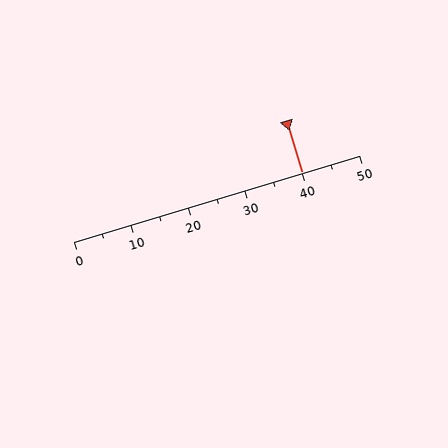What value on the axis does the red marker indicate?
The marker indicates approximately 40.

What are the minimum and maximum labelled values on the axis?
The axis runs from 0 to 50.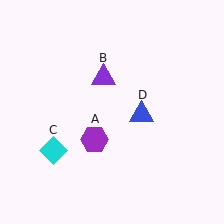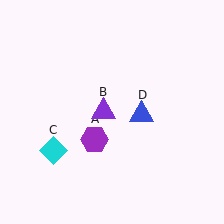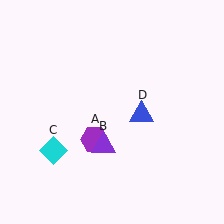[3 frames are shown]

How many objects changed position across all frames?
1 object changed position: purple triangle (object B).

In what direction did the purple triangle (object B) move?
The purple triangle (object B) moved down.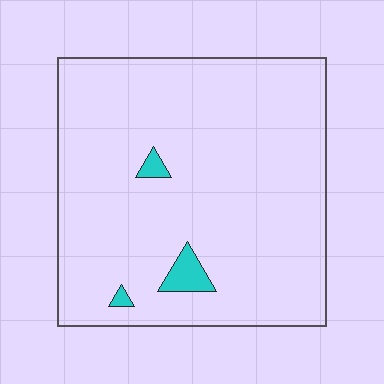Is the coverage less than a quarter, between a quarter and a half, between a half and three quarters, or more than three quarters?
Less than a quarter.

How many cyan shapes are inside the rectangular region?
3.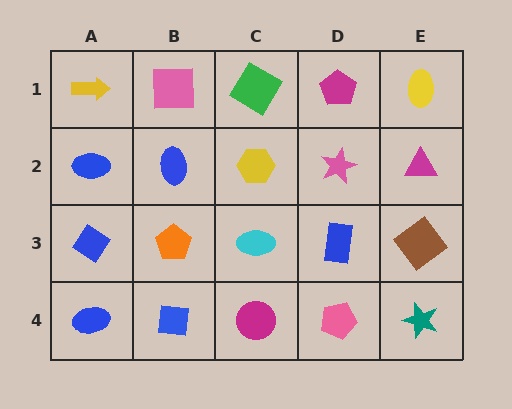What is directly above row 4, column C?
A cyan ellipse.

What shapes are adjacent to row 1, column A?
A blue ellipse (row 2, column A), a pink square (row 1, column B).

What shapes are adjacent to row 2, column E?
A yellow ellipse (row 1, column E), a brown diamond (row 3, column E), a pink star (row 2, column D).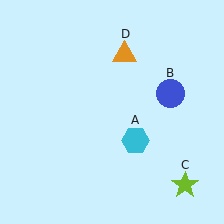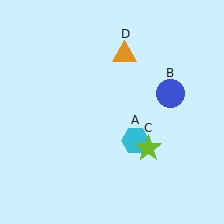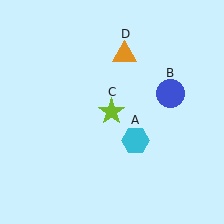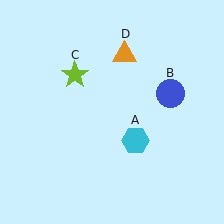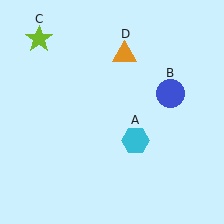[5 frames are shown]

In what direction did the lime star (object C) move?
The lime star (object C) moved up and to the left.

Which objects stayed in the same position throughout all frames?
Cyan hexagon (object A) and blue circle (object B) and orange triangle (object D) remained stationary.